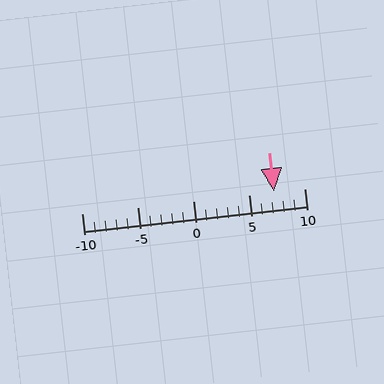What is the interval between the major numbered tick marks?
The major tick marks are spaced 5 units apart.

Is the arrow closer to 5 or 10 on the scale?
The arrow is closer to 5.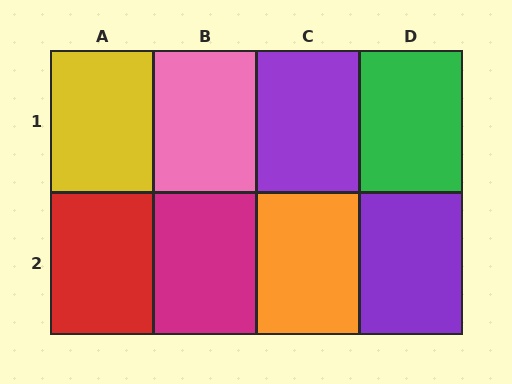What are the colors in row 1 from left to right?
Yellow, pink, purple, green.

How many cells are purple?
2 cells are purple.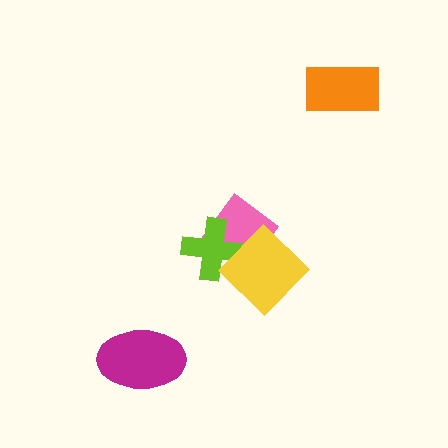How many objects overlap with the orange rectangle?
0 objects overlap with the orange rectangle.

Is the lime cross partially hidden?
Yes, it is partially covered by another shape.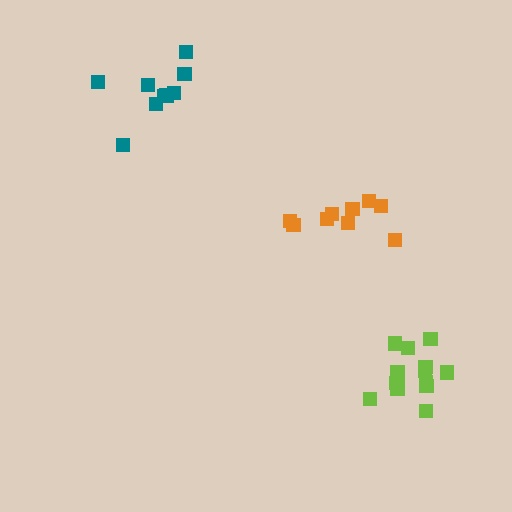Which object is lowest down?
The lime cluster is bottommost.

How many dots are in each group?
Group 1: 14 dots, Group 2: 9 dots, Group 3: 9 dots (32 total).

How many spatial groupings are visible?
There are 3 spatial groupings.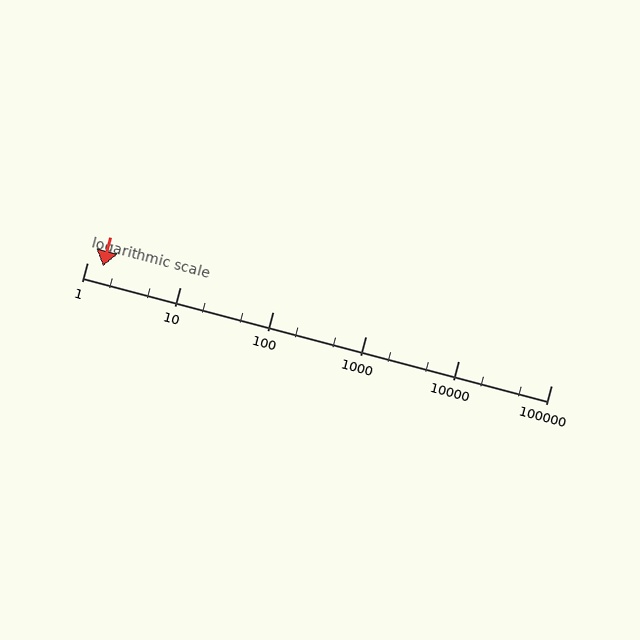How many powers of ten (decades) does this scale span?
The scale spans 5 decades, from 1 to 100000.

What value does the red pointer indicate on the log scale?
The pointer indicates approximately 1.5.